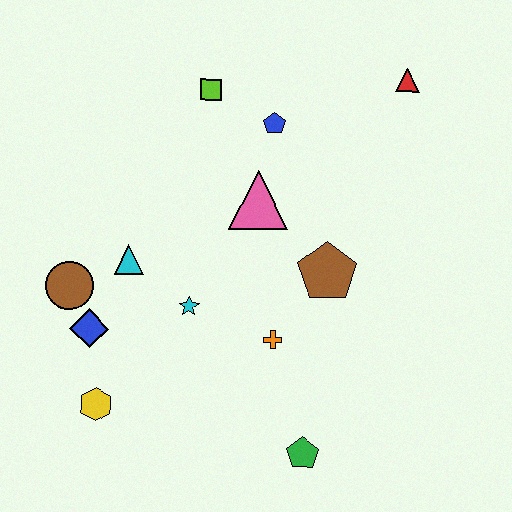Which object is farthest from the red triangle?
The yellow hexagon is farthest from the red triangle.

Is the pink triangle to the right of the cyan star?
Yes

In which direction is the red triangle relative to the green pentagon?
The red triangle is above the green pentagon.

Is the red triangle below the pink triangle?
No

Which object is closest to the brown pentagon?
The orange cross is closest to the brown pentagon.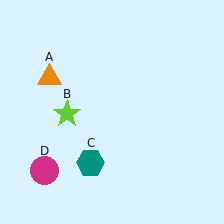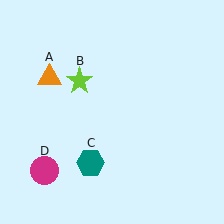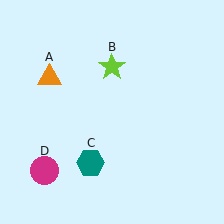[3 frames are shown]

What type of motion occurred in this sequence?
The lime star (object B) rotated clockwise around the center of the scene.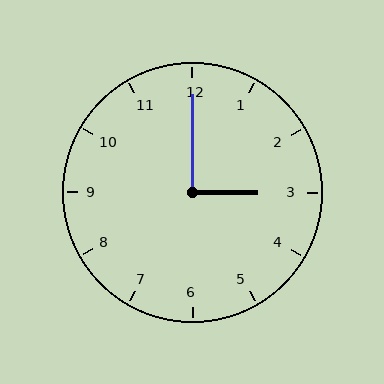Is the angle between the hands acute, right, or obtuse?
It is right.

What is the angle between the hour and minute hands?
Approximately 90 degrees.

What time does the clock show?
3:00.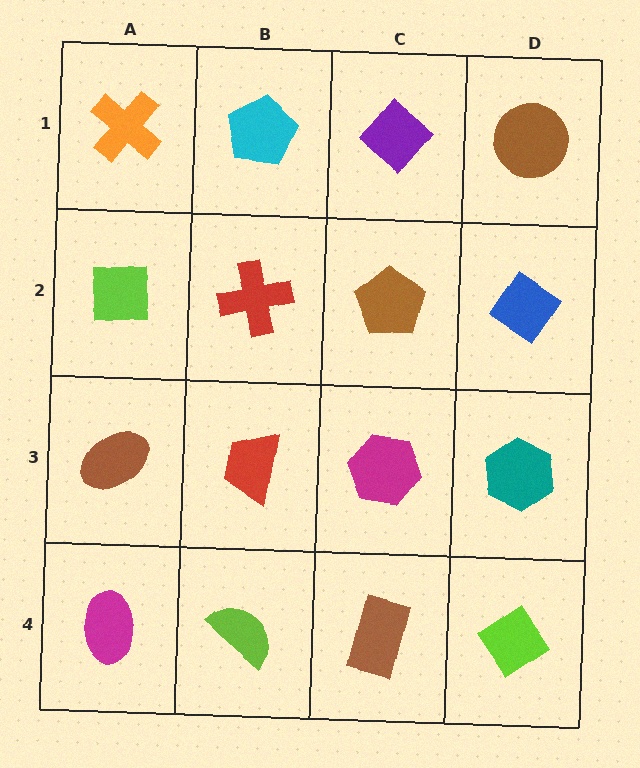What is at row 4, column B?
A lime semicircle.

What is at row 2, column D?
A blue diamond.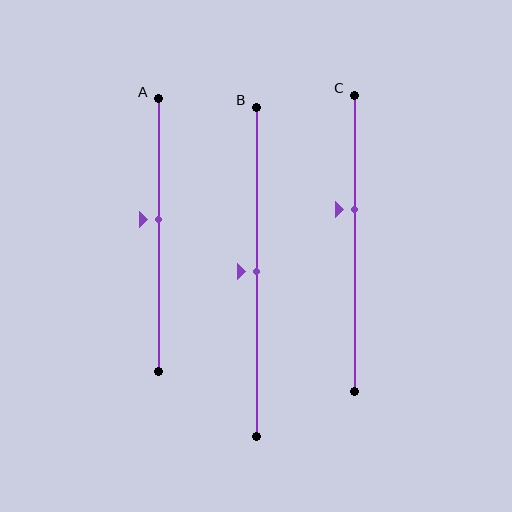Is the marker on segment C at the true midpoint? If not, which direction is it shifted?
No, the marker on segment C is shifted upward by about 12% of the segment length.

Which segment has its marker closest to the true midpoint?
Segment B has its marker closest to the true midpoint.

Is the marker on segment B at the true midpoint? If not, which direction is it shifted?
Yes, the marker on segment B is at the true midpoint.